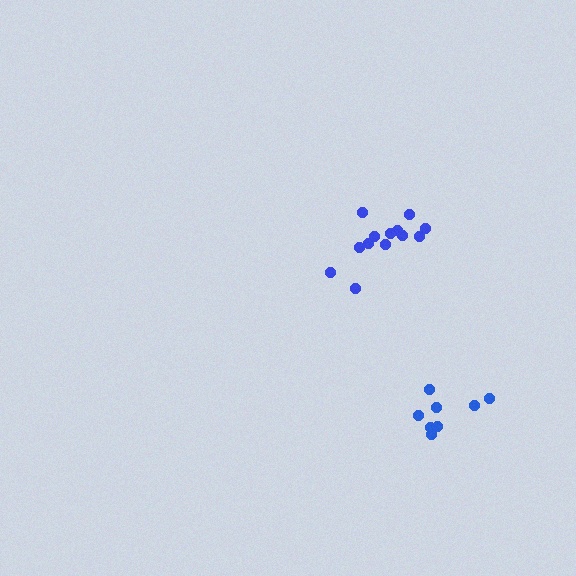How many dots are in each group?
Group 1: 8 dots, Group 2: 13 dots (21 total).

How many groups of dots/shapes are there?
There are 2 groups.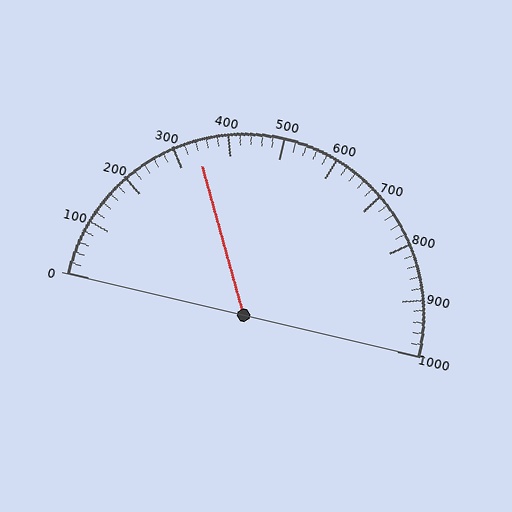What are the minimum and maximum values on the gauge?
The gauge ranges from 0 to 1000.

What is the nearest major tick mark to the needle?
The nearest major tick mark is 300.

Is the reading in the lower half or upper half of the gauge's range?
The reading is in the lower half of the range (0 to 1000).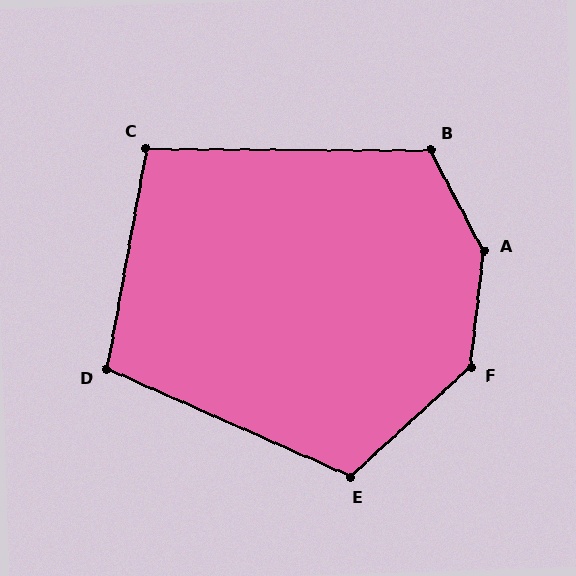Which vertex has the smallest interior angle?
C, at approximately 100 degrees.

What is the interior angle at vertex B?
Approximately 118 degrees (obtuse).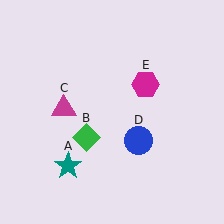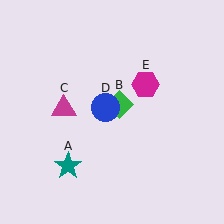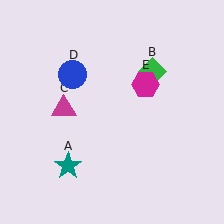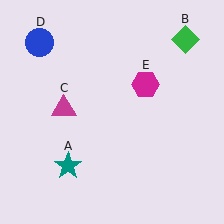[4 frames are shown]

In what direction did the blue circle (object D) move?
The blue circle (object D) moved up and to the left.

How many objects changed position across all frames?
2 objects changed position: green diamond (object B), blue circle (object D).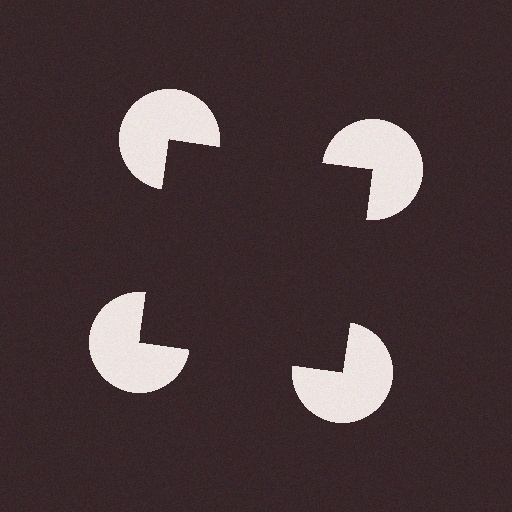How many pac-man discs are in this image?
There are 4 — one at each vertex of the illusory square.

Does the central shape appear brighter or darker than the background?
It typically appears slightly darker than the background, even though no actual brightness change is drawn.